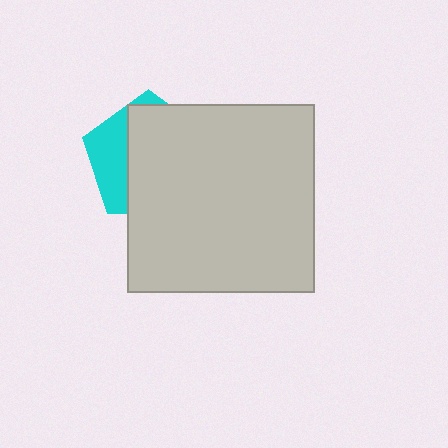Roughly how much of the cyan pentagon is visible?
A small part of it is visible (roughly 31%).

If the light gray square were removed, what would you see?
You would see the complete cyan pentagon.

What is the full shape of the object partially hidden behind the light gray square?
The partially hidden object is a cyan pentagon.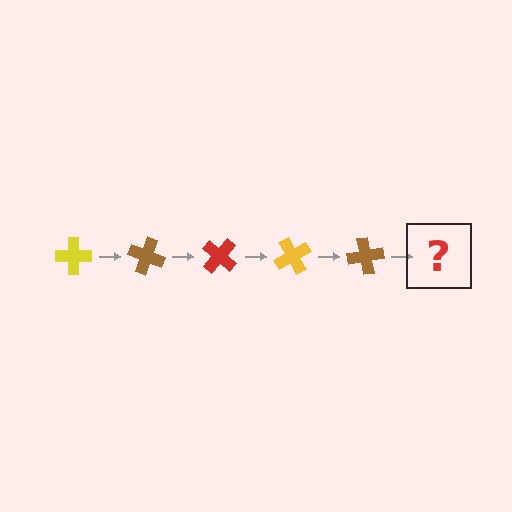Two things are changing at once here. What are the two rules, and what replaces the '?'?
The two rules are that it rotates 20 degrees each step and the color cycles through yellow, brown, and red. The '?' should be a red cross, rotated 100 degrees from the start.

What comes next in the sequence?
The next element should be a red cross, rotated 100 degrees from the start.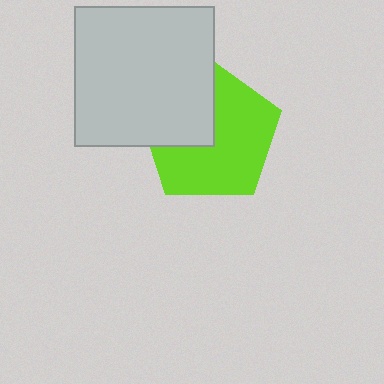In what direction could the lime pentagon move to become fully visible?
The lime pentagon could move toward the lower-right. That would shift it out from behind the light gray square entirely.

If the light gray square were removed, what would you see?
You would see the complete lime pentagon.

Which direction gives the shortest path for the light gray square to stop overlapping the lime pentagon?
Moving toward the upper-left gives the shortest separation.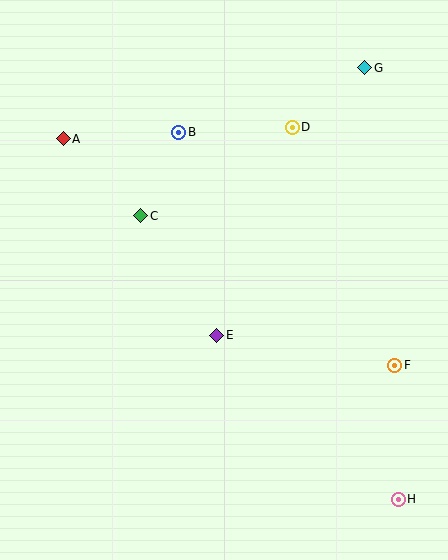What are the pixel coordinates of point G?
Point G is at (365, 68).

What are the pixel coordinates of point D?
Point D is at (292, 127).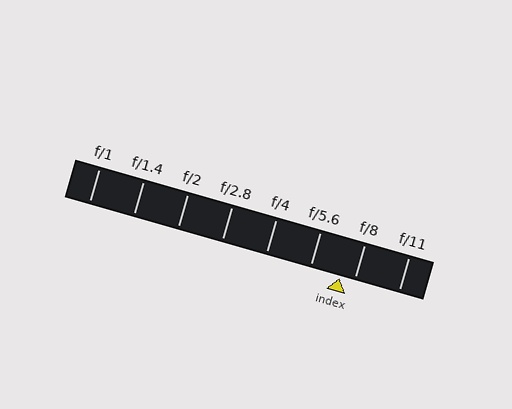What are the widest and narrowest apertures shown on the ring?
The widest aperture shown is f/1 and the narrowest is f/11.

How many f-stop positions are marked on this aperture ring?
There are 8 f-stop positions marked.